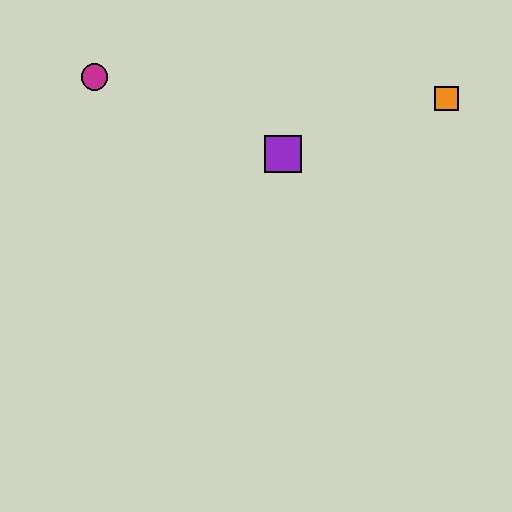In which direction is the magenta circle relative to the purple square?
The magenta circle is to the left of the purple square.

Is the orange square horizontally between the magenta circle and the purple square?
No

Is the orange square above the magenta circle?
No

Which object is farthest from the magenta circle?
The orange square is farthest from the magenta circle.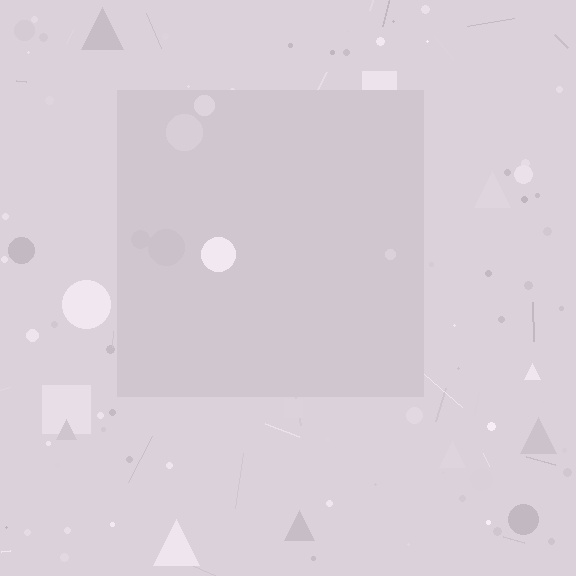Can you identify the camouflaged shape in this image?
The camouflaged shape is a square.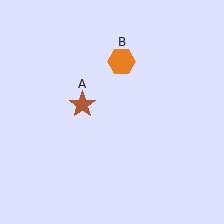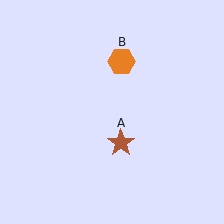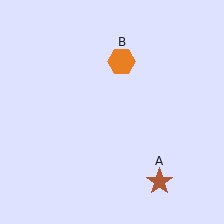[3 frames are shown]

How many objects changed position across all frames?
1 object changed position: brown star (object A).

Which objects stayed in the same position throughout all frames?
Orange hexagon (object B) remained stationary.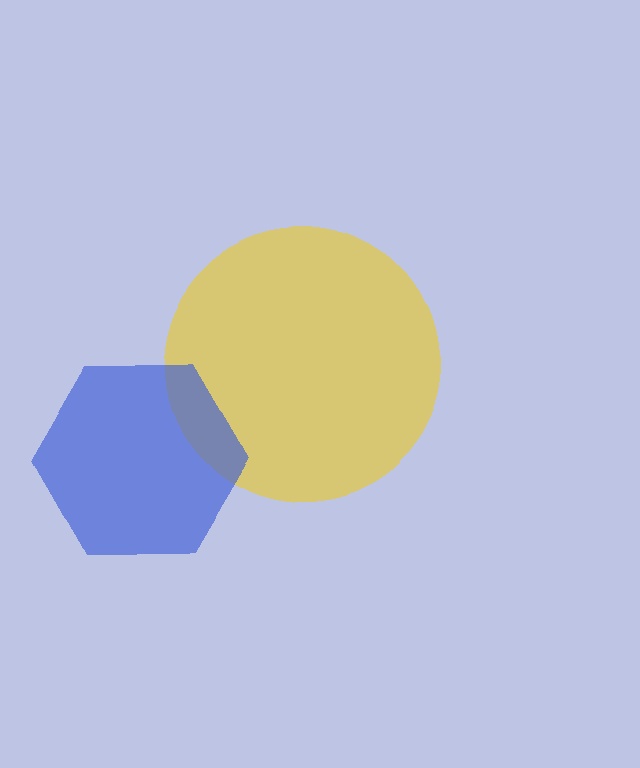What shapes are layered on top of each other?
The layered shapes are: a yellow circle, a blue hexagon.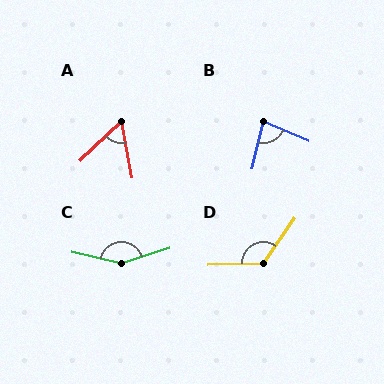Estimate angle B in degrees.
Approximately 81 degrees.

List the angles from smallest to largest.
A (57°), B (81°), D (126°), C (150°).